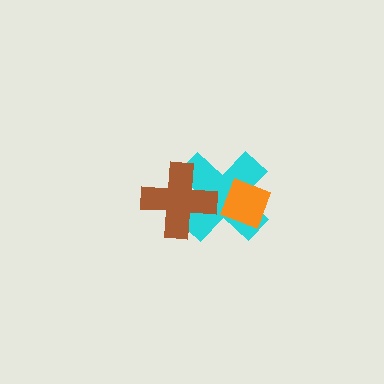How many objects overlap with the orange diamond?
1 object overlaps with the orange diamond.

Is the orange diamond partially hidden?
No, no other shape covers it.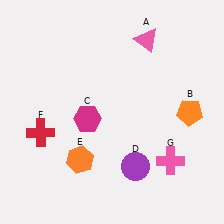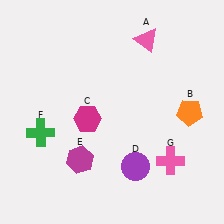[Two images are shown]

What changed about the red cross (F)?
In Image 1, F is red. In Image 2, it changed to green.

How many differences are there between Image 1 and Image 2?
There are 2 differences between the two images.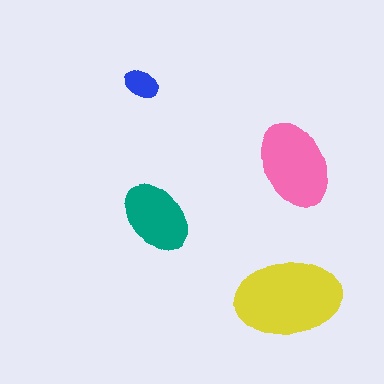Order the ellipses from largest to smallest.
the yellow one, the pink one, the teal one, the blue one.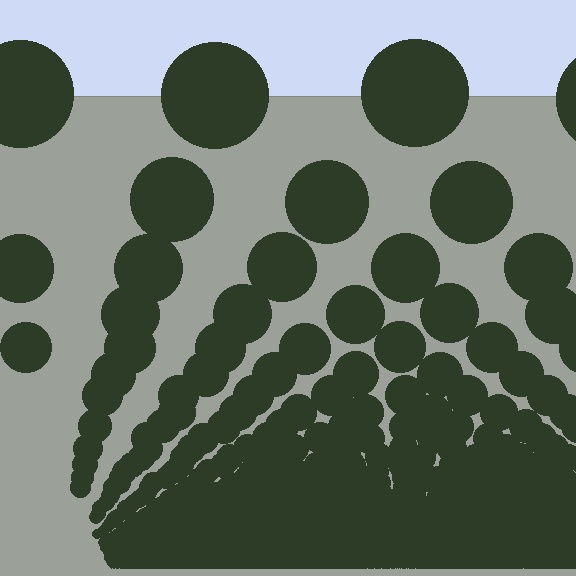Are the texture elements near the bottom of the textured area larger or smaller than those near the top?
Smaller. The gradient is inverted — elements near the bottom are smaller and denser.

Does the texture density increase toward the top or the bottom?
Density increases toward the bottom.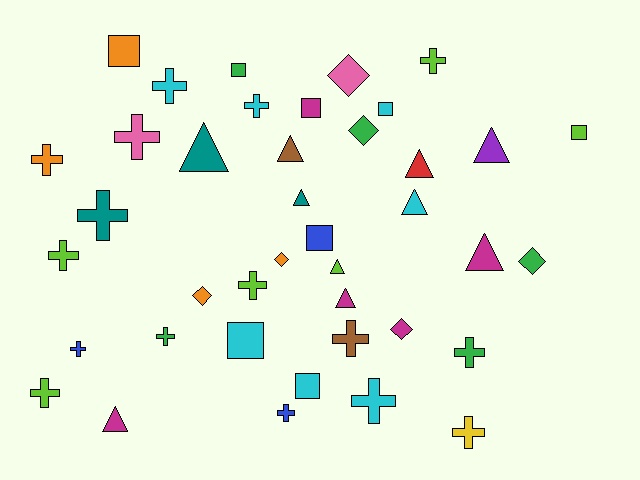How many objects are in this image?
There are 40 objects.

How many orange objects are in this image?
There are 4 orange objects.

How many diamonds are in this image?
There are 6 diamonds.